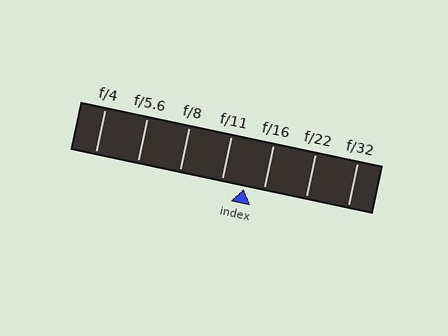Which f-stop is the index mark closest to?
The index mark is closest to f/16.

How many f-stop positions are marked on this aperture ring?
There are 7 f-stop positions marked.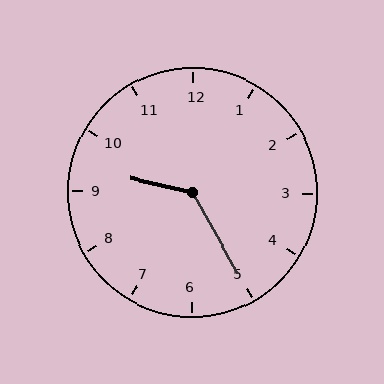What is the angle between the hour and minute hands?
Approximately 132 degrees.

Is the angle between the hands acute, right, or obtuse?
It is obtuse.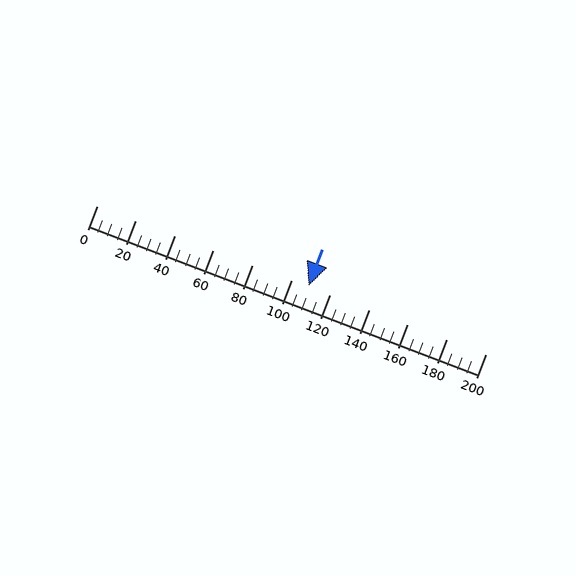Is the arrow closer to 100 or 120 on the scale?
The arrow is closer to 100.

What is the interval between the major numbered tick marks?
The major tick marks are spaced 20 units apart.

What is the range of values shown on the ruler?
The ruler shows values from 0 to 200.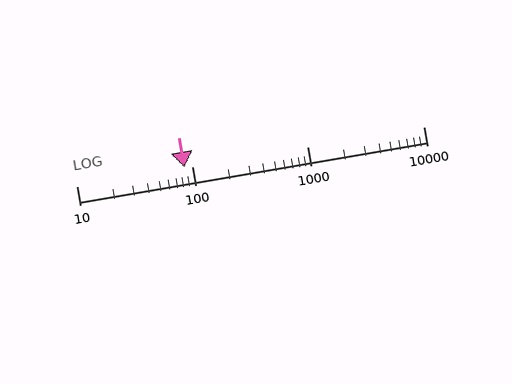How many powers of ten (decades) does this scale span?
The scale spans 3 decades, from 10 to 10000.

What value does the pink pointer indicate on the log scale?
The pointer indicates approximately 86.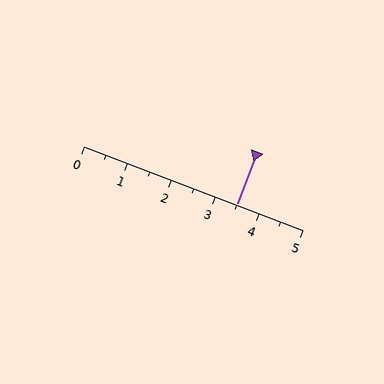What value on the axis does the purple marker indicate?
The marker indicates approximately 3.5.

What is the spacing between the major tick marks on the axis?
The major ticks are spaced 1 apart.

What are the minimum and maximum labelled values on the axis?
The axis runs from 0 to 5.